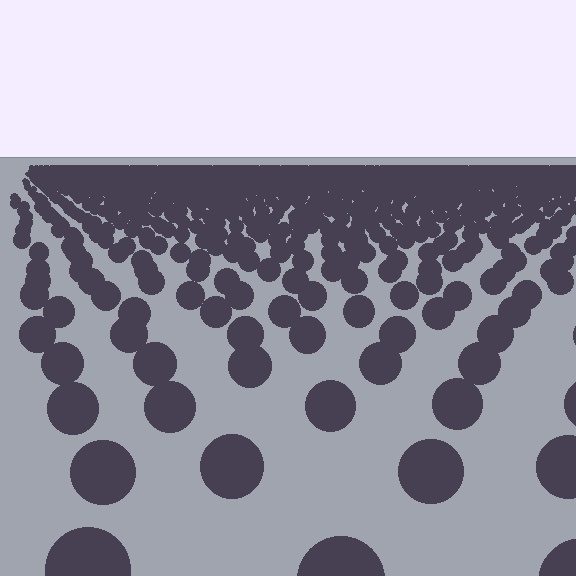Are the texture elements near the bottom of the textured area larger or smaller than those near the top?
Larger. Near the bottom, elements are closer to the viewer and appear at a bigger on-screen size.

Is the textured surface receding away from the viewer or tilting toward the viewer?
The surface is receding away from the viewer. Texture elements get smaller and denser toward the top.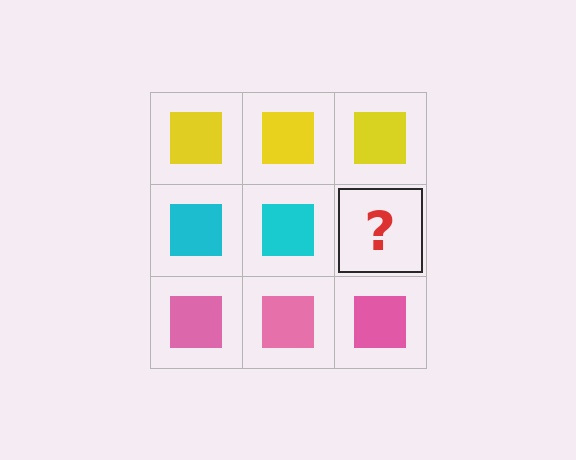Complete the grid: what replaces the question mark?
The question mark should be replaced with a cyan square.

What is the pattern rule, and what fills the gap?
The rule is that each row has a consistent color. The gap should be filled with a cyan square.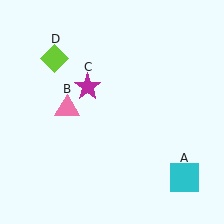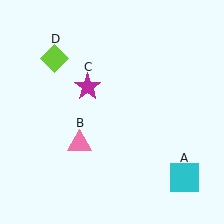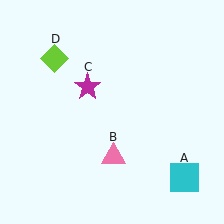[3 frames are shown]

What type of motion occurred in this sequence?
The pink triangle (object B) rotated counterclockwise around the center of the scene.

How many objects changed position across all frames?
1 object changed position: pink triangle (object B).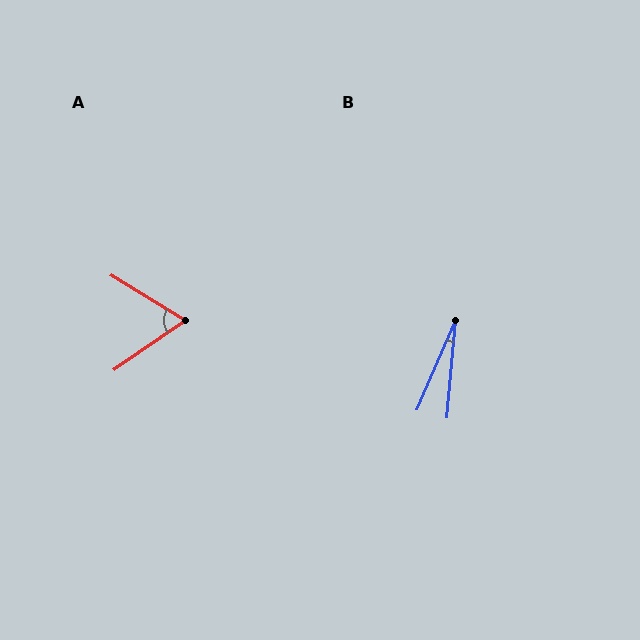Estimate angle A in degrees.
Approximately 66 degrees.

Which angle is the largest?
A, at approximately 66 degrees.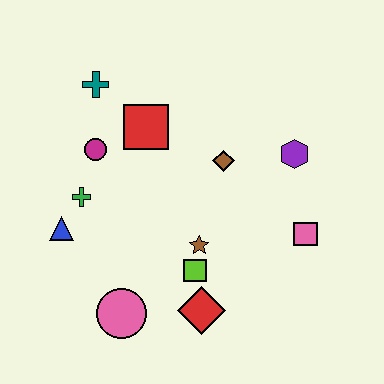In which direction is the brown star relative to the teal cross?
The brown star is below the teal cross.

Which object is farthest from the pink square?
The teal cross is farthest from the pink square.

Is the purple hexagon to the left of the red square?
No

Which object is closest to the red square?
The magenta circle is closest to the red square.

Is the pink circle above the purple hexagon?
No